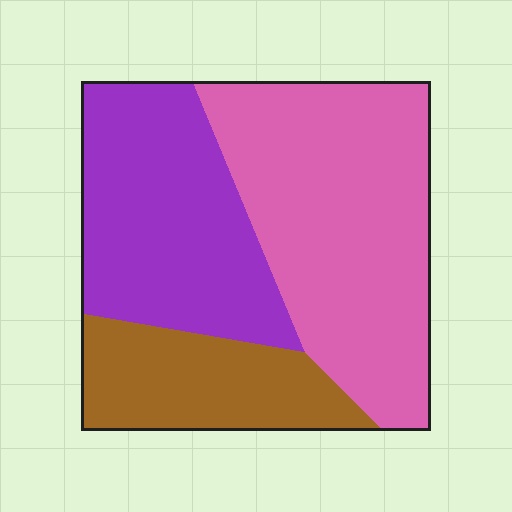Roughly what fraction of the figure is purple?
Purple covers about 35% of the figure.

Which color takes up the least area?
Brown, at roughly 20%.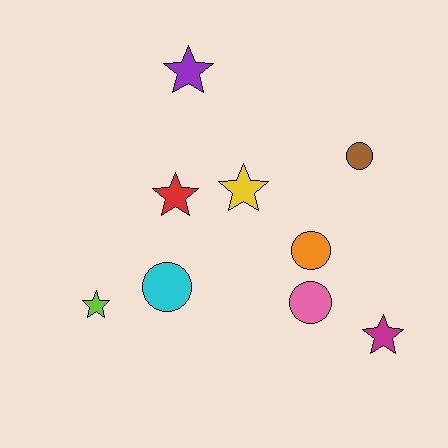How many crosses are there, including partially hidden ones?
There are no crosses.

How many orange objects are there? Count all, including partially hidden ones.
There is 1 orange object.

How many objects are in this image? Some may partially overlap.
There are 9 objects.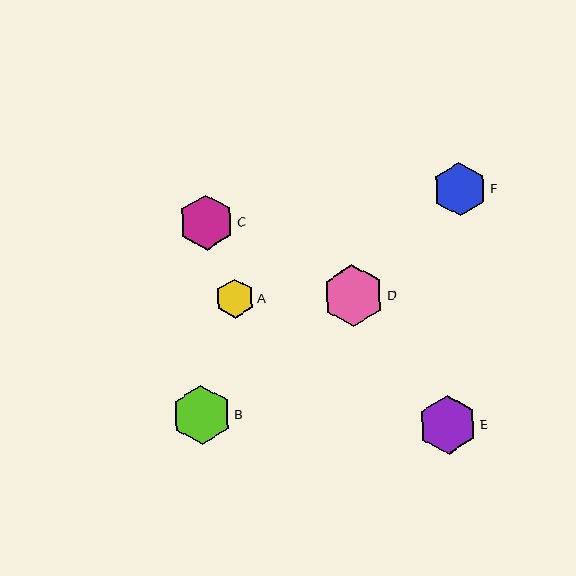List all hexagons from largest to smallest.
From largest to smallest: D, B, E, C, F, A.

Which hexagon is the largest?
Hexagon D is the largest with a size of approximately 62 pixels.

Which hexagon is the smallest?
Hexagon A is the smallest with a size of approximately 39 pixels.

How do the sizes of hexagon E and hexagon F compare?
Hexagon E and hexagon F are approximately the same size.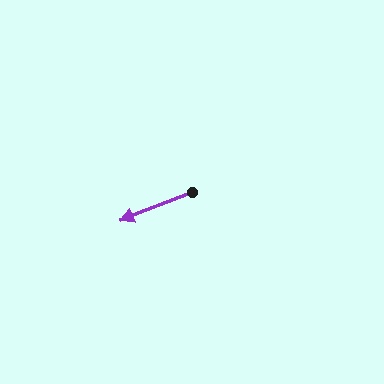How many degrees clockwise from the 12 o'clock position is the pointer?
Approximately 248 degrees.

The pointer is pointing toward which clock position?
Roughly 8 o'clock.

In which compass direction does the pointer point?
West.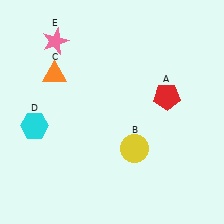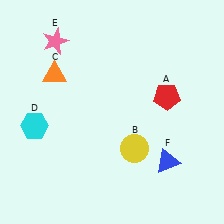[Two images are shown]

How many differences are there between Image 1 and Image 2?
There is 1 difference between the two images.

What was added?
A blue triangle (F) was added in Image 2.